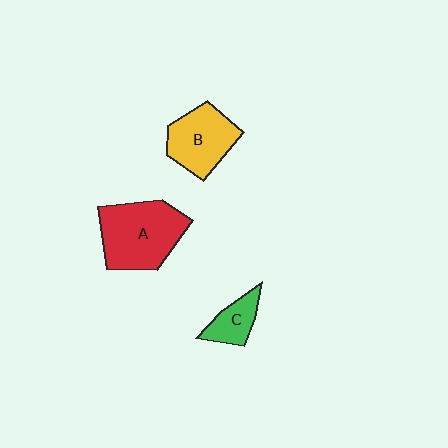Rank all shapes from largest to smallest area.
From largest to smallest: A (red), B (yellow), C (green).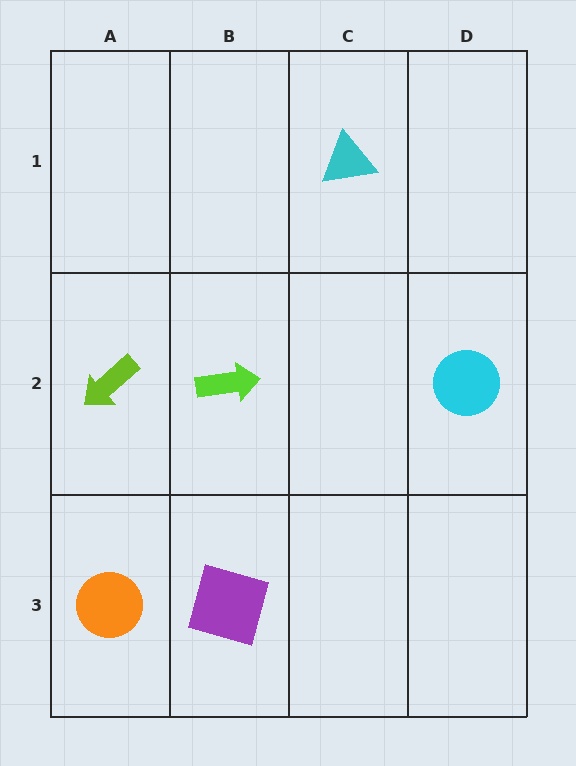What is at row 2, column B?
A lime arrow.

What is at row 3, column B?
A purple square.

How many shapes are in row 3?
2 shapes.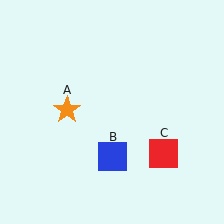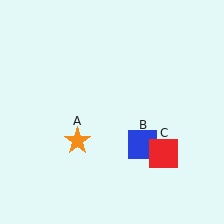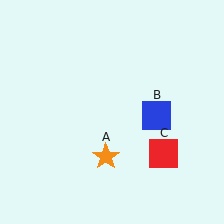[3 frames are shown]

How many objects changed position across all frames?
2 objects changed position: orange star (object A), blue square (object B).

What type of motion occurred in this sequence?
The orange star (object A), blue square (object B) rotated counterclockwise around the center of the scene.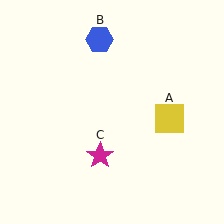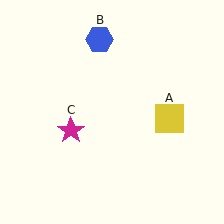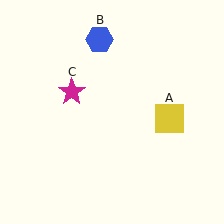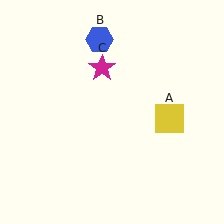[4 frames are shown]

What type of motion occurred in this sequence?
The magenta star (object C) rotated clockwise around the center of the scene.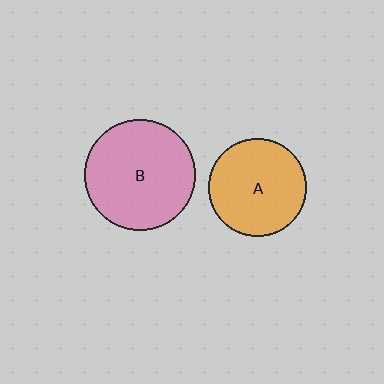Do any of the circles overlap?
No, none of the circles overlap.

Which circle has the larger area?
Circle B (pink).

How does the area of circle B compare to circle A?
Approximately 1.3 times.